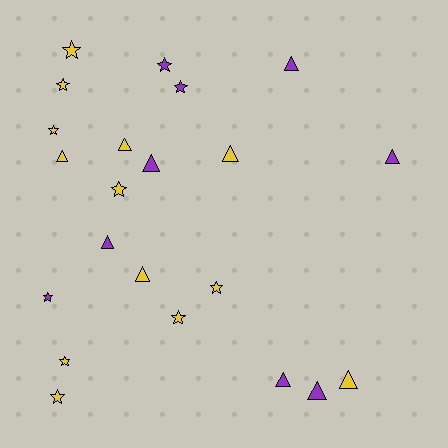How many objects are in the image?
There are 22 objects.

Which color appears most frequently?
Yellow, with 13 objects.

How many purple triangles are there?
There are 6 purple triangles.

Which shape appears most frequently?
Triangle, with 11 objects.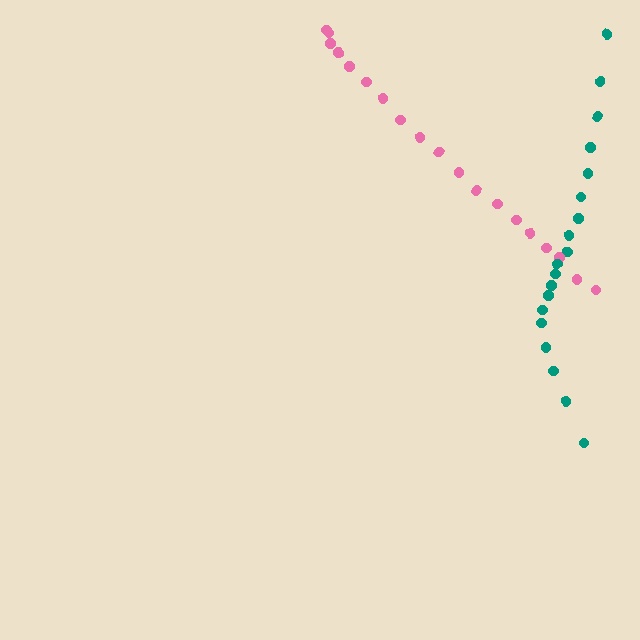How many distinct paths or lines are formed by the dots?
There are 2 distinct paths.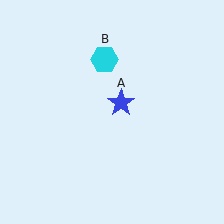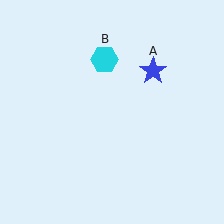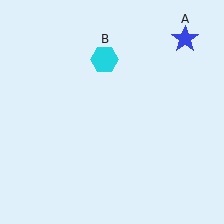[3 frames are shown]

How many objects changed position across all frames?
1 object changed position: blue star (object A).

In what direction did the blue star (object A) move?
The blue star (object A) moved up and to the right.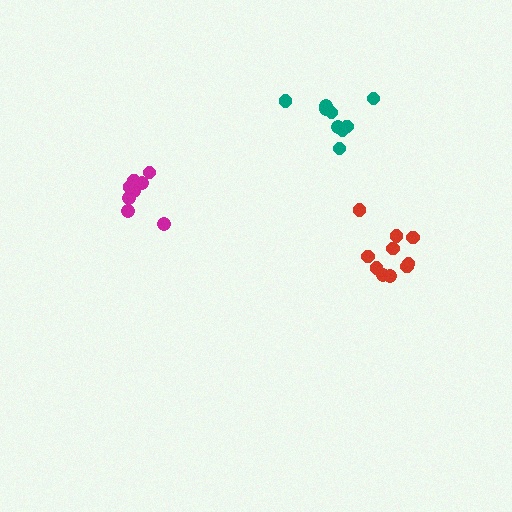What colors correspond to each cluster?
The clusters are colored: red, magenta, teal.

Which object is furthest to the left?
The magenta cluster is leftmost.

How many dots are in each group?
Group 1: 10 dots, Group 2: 8 dots, Group 3: 9 dots (27 total).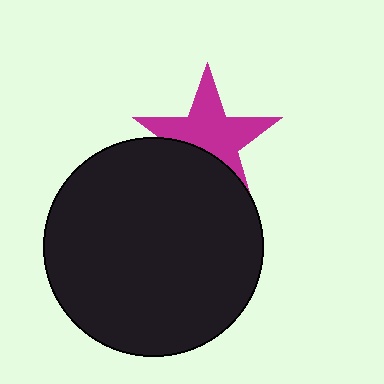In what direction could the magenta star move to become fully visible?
The magenta star could move up. That would shift it out from behind the black circle entirely.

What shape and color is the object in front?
The object in front is a black circle.